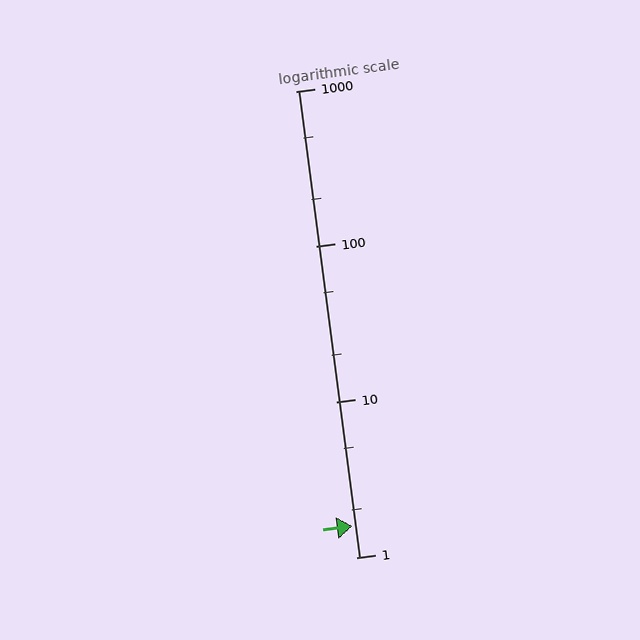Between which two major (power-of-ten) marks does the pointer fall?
The pointer is between 1 and 10.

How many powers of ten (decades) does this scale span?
The scale spans 3 decades, from 1 to 1000.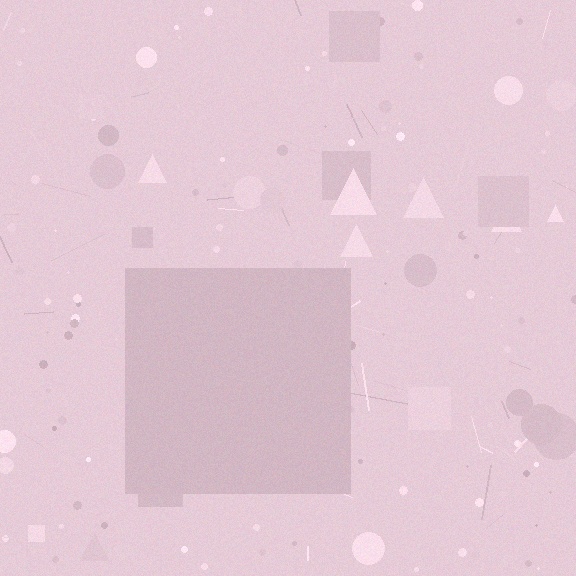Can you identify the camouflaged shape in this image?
The camouflaged shape is a square.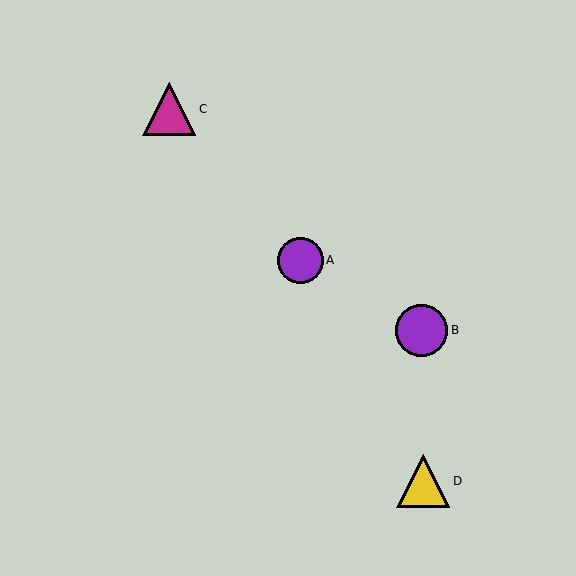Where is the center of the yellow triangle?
The center of the yellow triangle is at (423, 481).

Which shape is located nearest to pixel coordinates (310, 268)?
The purple circle (labeled A) at (300, 260) is nearest to that location.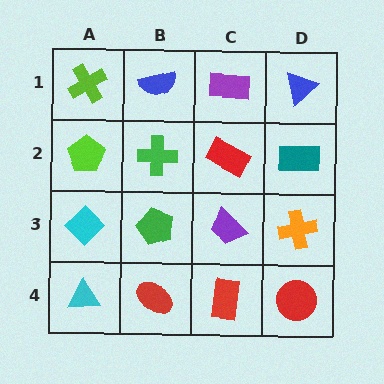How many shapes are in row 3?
4 shapes.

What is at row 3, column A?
A cyan diamond.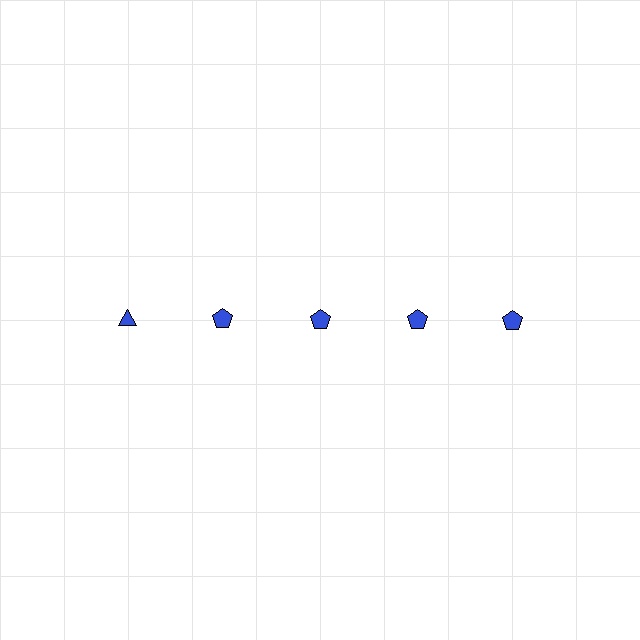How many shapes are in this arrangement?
There are 5 shapes arranged in a grid pattern.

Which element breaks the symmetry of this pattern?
The blue triangle in the top row, leftmost column breaks the symmetry. All other shapes are blue pentagons.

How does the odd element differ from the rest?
It has a different shape: triangle instead of pentagon.